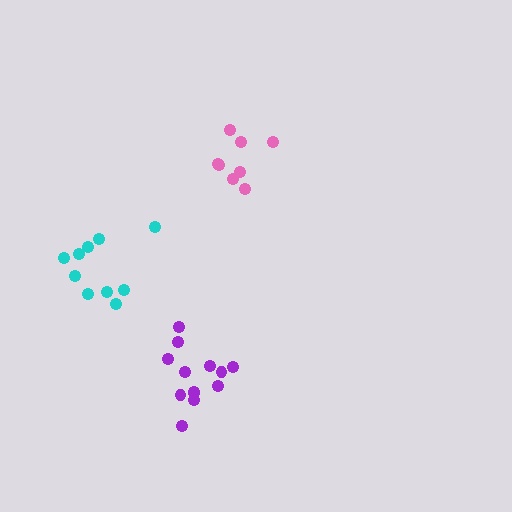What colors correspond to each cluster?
The clusters are colored: purple, pink, cyan.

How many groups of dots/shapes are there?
There are 3 groups.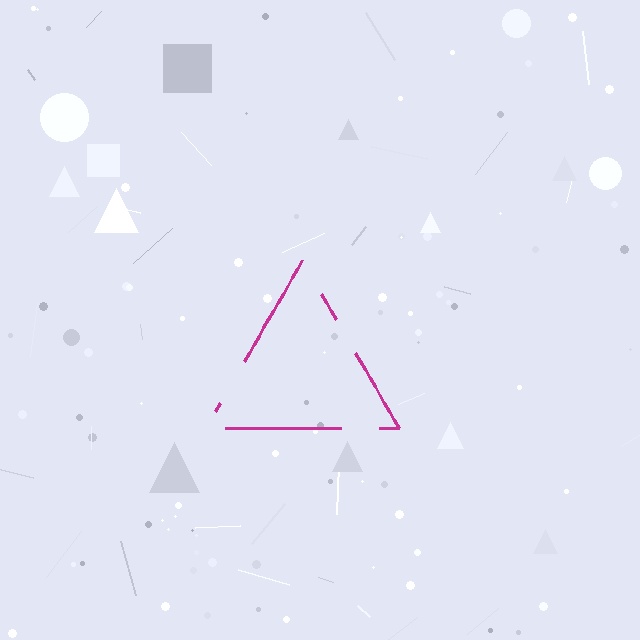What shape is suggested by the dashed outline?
The dashed outline suggests a triangle.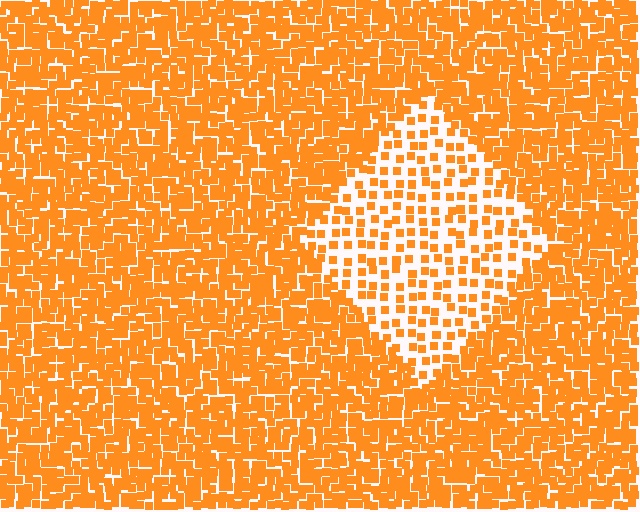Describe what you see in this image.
The image contains small orange elements arranged at two different densities. A diamond-shaped region is visible where the elements are less densely packed than the surrounding area.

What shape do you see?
I see a diamond.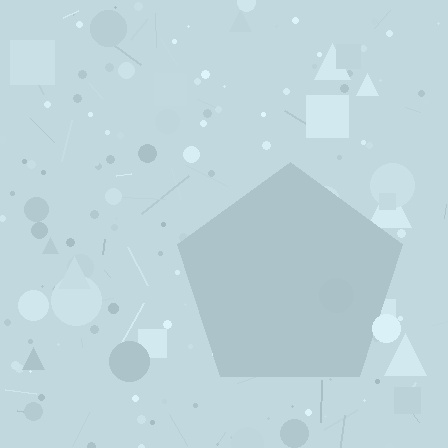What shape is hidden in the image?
A pentagon is hidden in the image.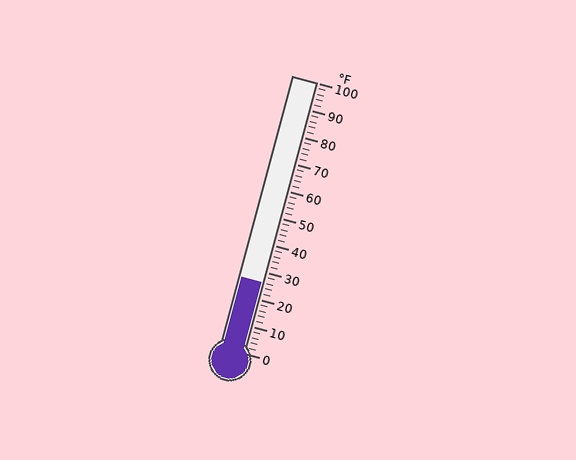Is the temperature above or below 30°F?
The temperature is below 30°F.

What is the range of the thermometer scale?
The thermometer scale ranges from 0°F to 100°F.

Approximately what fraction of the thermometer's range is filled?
The thermometer is filled to approximately 25% of its range.